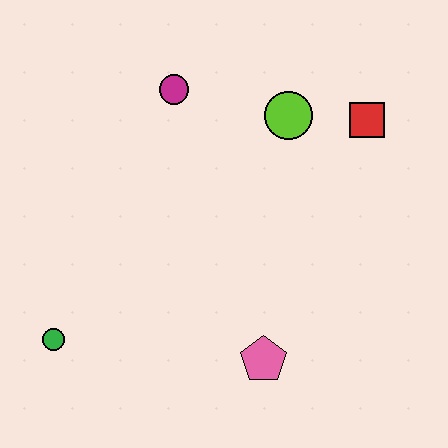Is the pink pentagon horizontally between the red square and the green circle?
Yes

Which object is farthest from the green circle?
The red square is farthest from the green circle.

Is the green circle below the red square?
Yes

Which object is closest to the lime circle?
The red square is closest to the lime circle.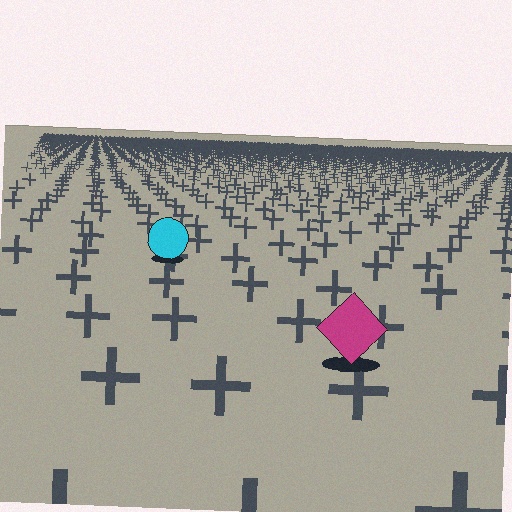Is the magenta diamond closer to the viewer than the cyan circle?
Yes. The magenta diamond is closer — you can tell from the texture gradient: the ground texture is coarser near it.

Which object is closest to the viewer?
The magenta diamond is closest. The texture marks near it are larger and more spread out.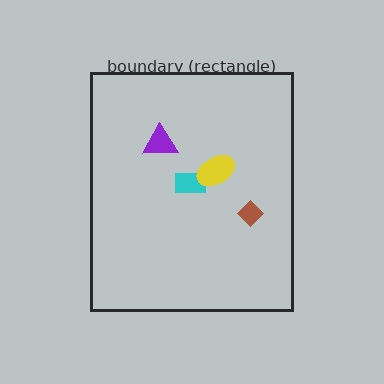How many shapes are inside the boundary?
4 inside, 0 outside.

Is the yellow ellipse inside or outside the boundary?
Inside.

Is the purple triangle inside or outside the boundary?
Inside.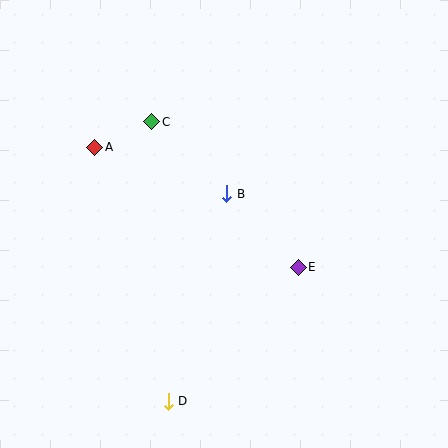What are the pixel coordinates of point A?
Point A is at (95, 147).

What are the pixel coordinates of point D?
Point D is at (168, 401).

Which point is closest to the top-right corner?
Point B is closest to the top-right corner.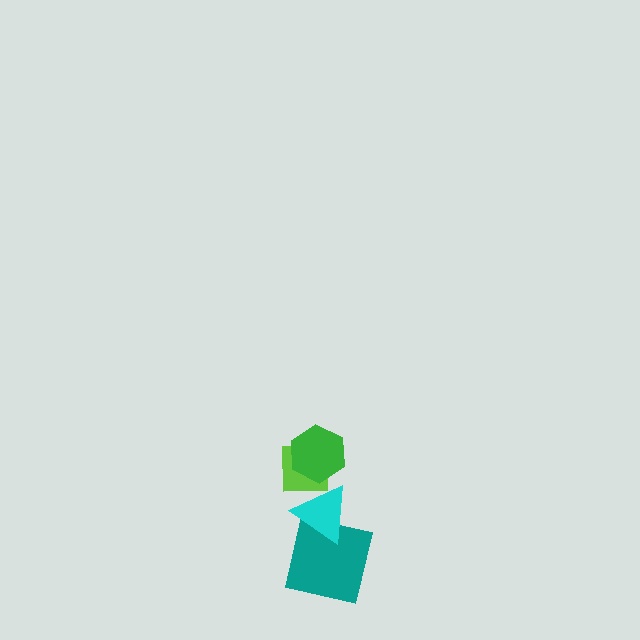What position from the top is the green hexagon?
The green hexagon is 1st from the top.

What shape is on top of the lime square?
The green hexagon is on top of the lime square.